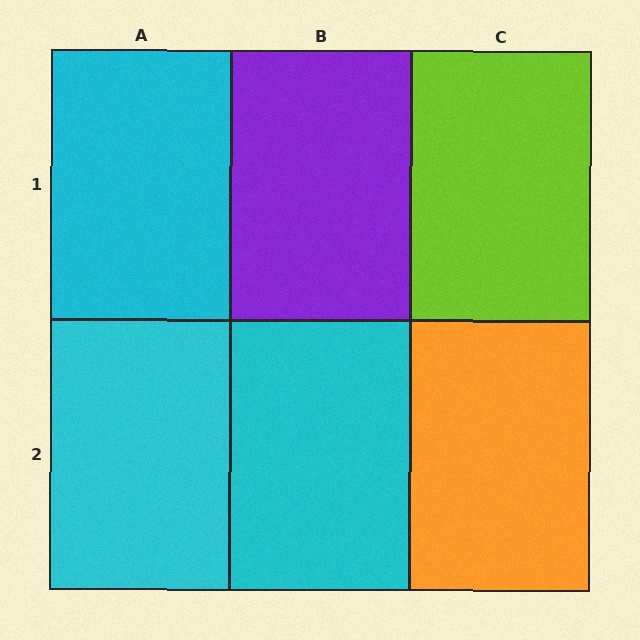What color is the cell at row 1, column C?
Lime.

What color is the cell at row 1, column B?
Purple.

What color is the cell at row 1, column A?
Cyan.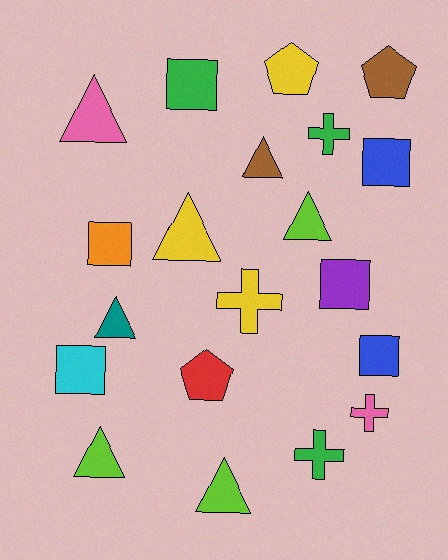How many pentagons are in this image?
There are 3 pentagons.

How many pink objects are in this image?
There are 2 pink objects.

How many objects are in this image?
There are 20 objects.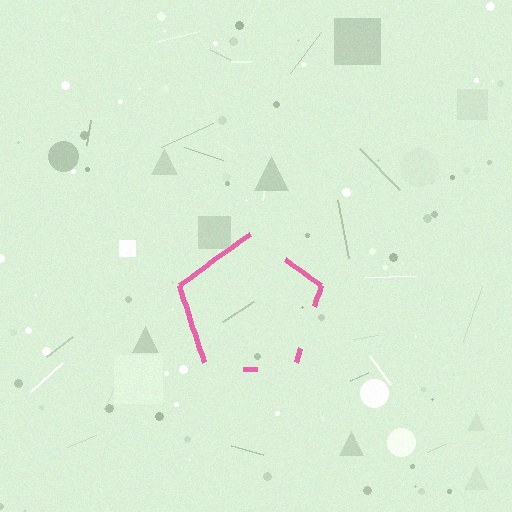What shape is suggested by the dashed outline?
The dashed outline suggests a pentagon.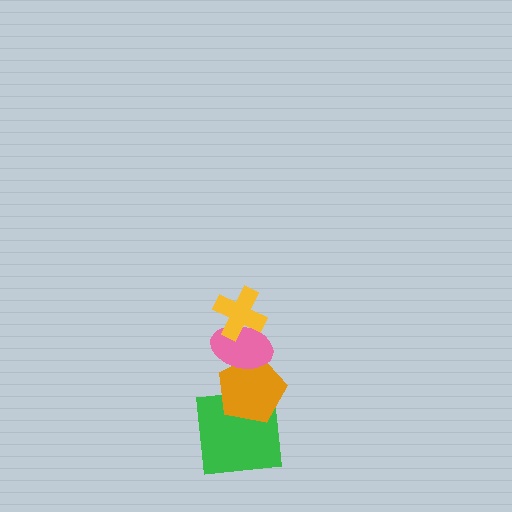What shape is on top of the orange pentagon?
The pink ellipse is on top of the orange pentagon.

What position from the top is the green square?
The green square is 4th from the top.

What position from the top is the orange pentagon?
The orange pentagon is 3rd from the top.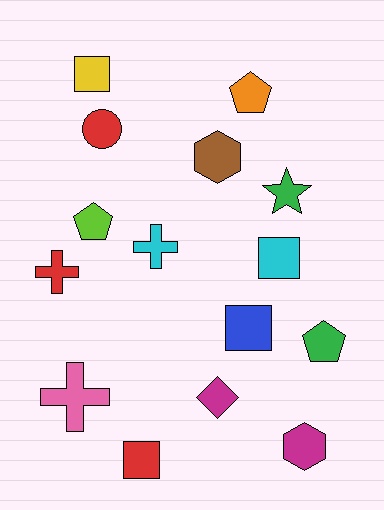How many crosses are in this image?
There are 3 crosses.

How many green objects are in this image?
There are 2 green objects.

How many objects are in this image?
There are 15 objects.